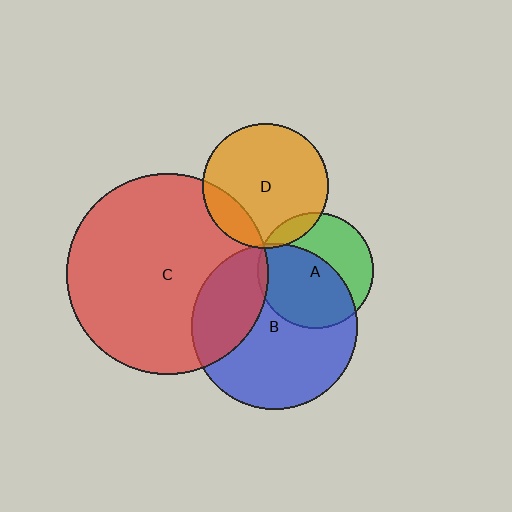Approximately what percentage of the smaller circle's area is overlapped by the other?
Approximately 30%.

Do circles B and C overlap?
Yes.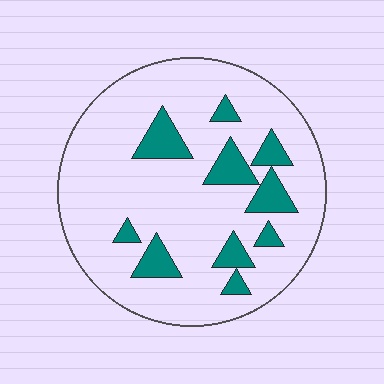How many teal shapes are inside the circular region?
10.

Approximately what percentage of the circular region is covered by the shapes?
Approximately 15%.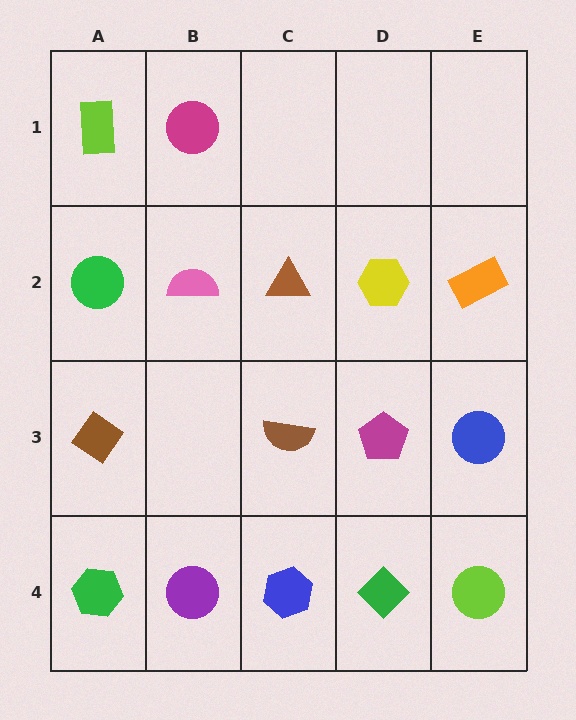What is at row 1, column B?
A magenta circle.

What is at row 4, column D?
A green diamond.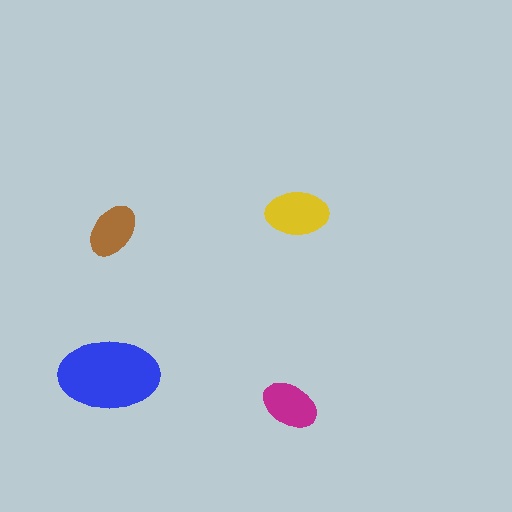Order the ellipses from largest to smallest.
the blue one, the yellow one, the magenta one, the brown one.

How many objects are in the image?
There are 4 objects in the image.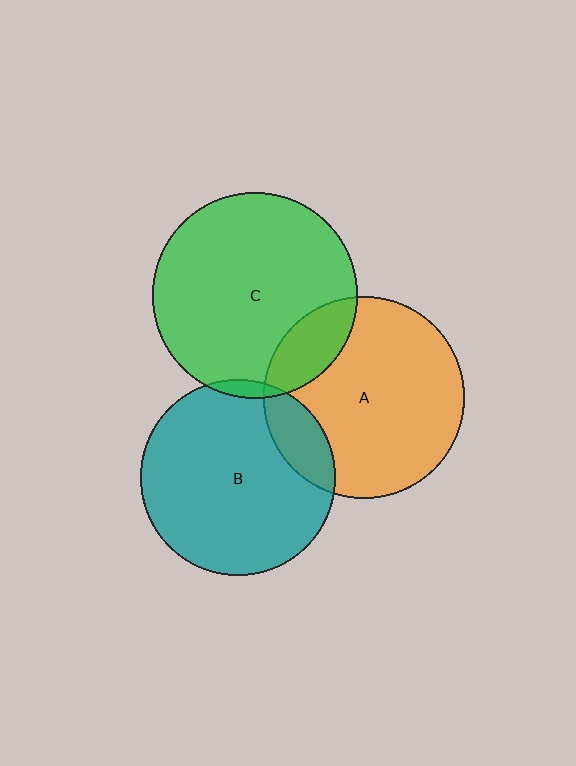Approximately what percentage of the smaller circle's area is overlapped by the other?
Approximately 15%.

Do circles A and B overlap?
Yes.